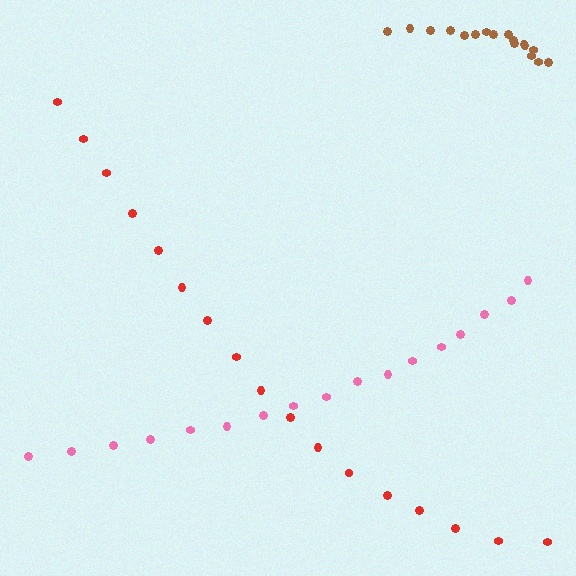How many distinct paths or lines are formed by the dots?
There are 3 distinct paths.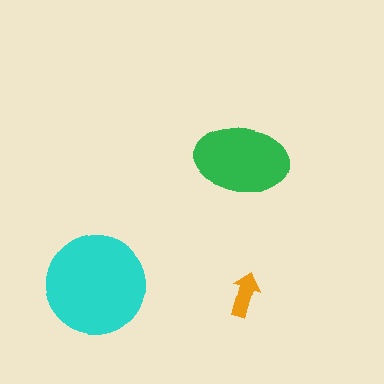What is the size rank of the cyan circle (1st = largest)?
1st.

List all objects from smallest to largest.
The orange arrow, the green ellipse, the cyan circle.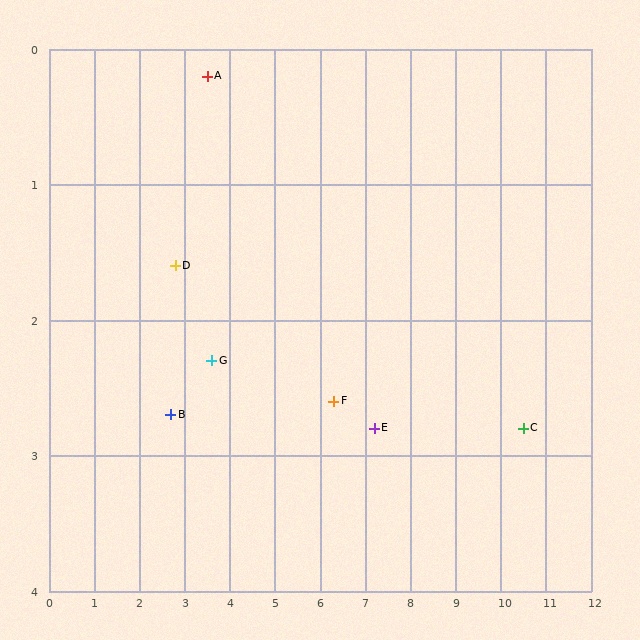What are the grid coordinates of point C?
Point C is at approximately (10.5, 2.8).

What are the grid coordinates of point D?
Point D is at approximately (2.8, 1.6).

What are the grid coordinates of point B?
Point B is at approximately (2.7, 2.7).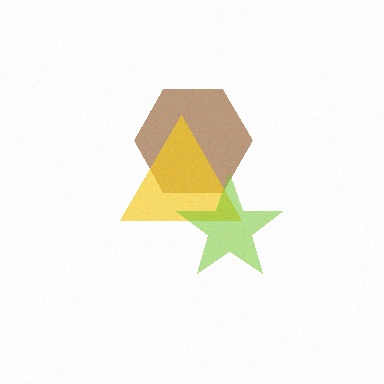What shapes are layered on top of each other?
The layered shapes are: a brown hexagon, a yellow triangle, a lime star.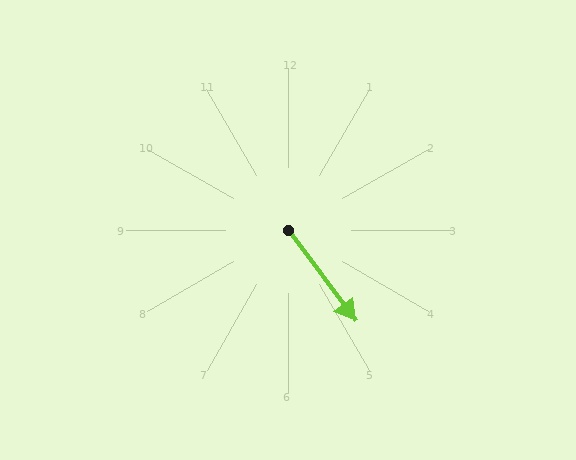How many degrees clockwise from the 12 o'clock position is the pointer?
Approximately 144 degrees.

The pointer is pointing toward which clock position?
Roughly 5 o'clock.